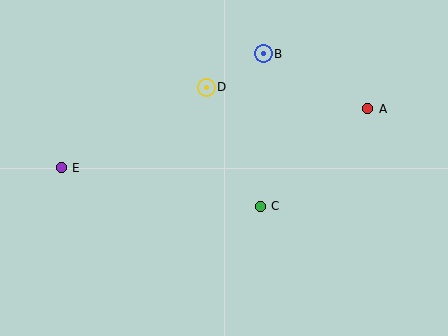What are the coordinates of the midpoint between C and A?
The midpoint between C and A is at (314, 157).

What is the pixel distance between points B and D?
The distance between B and D is 66 pixels.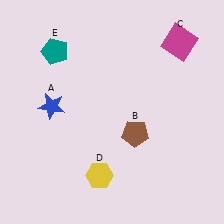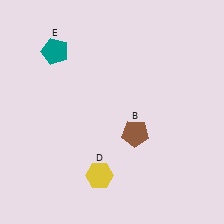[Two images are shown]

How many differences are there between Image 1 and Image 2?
There are 2 differences between the two images.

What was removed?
The magenta square (C), the blue star (A) were removed in Image 2.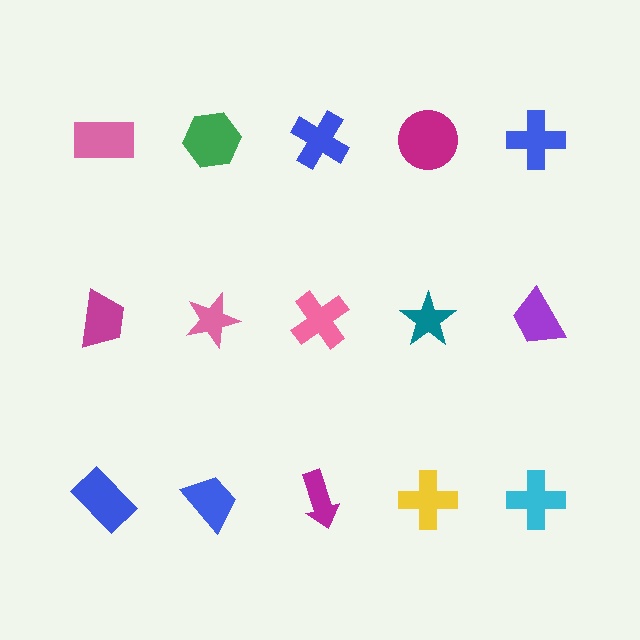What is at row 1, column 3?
A blue cross.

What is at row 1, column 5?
A blue cross.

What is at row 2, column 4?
A teal star.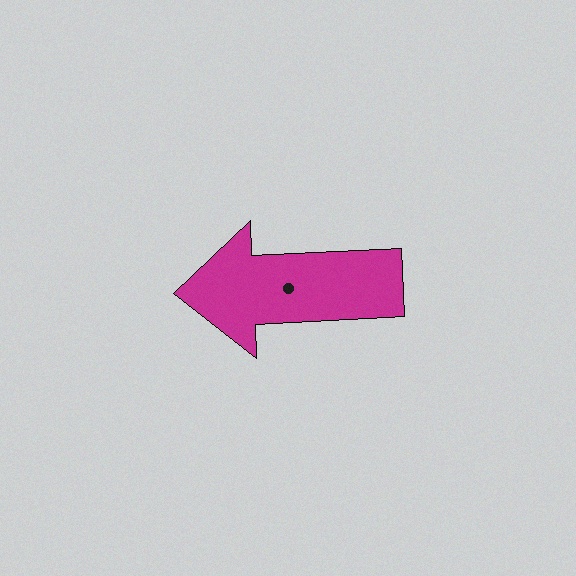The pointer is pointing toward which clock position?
Roughly 9 o'clock.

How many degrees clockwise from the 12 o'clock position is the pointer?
Approximately 267 degrees.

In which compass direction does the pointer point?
West.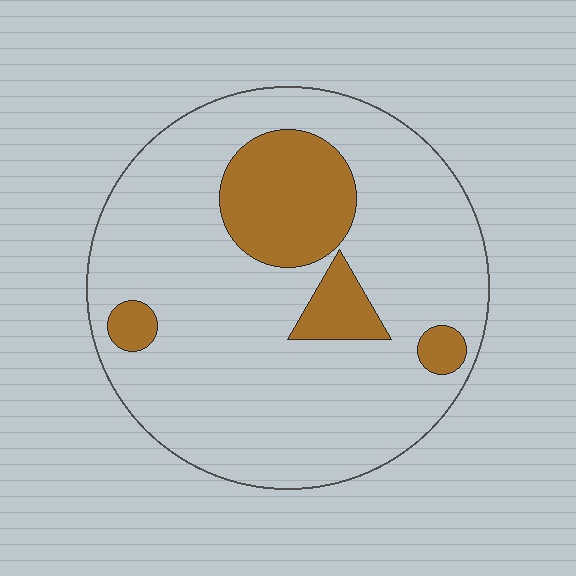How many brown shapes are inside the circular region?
4.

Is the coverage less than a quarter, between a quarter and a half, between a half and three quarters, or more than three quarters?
Less than a quarter.